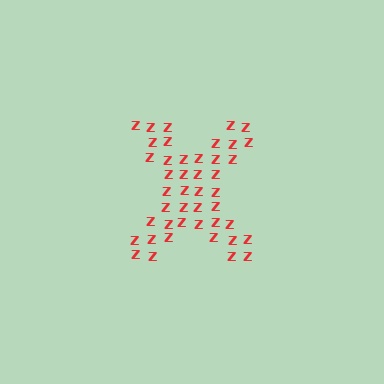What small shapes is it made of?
It is made of small letter Z's.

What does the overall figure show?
The overall figure shows the letter X.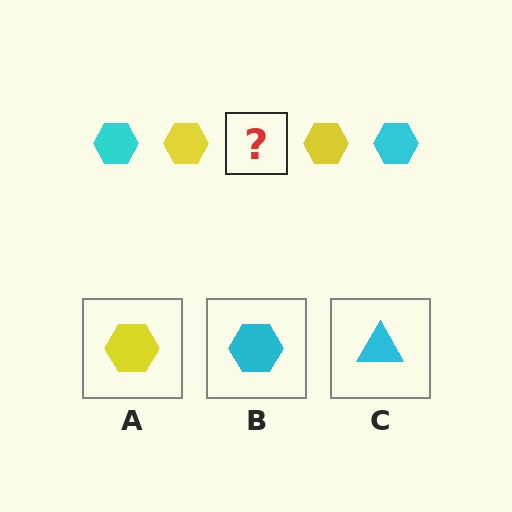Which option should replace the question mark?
Option B.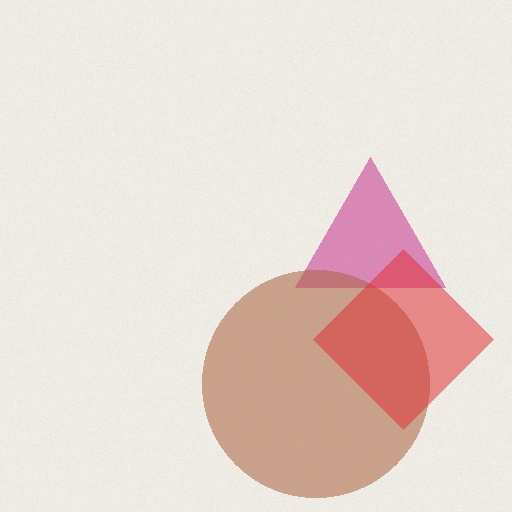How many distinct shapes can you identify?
There are 3 distinct shapes: a magenta triangle, a brown circle, a red diamond.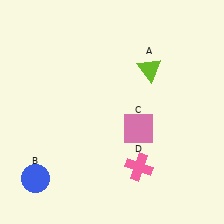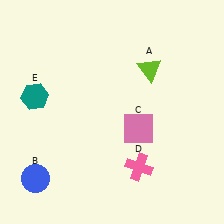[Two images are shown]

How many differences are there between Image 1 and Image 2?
There is 1 difference between the two images.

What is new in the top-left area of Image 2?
A teal hexagon (E) was added in the top-left area of Image 2.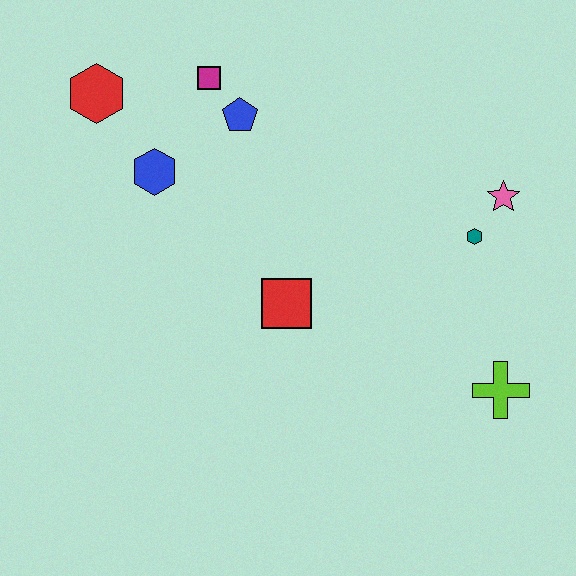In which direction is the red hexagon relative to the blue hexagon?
The red hexagon is above the blue hexagon.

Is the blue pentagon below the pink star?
No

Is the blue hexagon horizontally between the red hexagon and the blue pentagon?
Yes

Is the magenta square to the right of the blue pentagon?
No